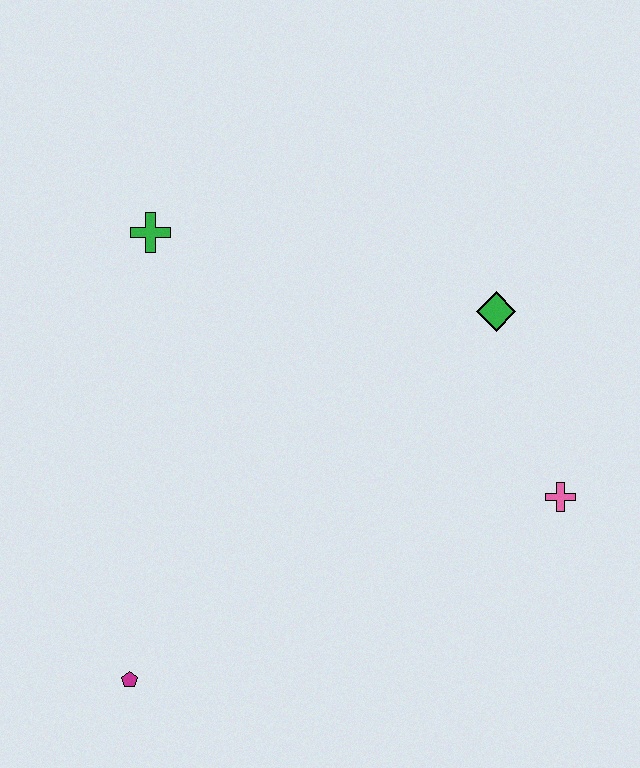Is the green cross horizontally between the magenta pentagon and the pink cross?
Yes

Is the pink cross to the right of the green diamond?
Yes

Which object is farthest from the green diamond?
The magenta pentagon is farthest from the green diamond.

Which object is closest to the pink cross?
The green diamond is closest to the pink cross.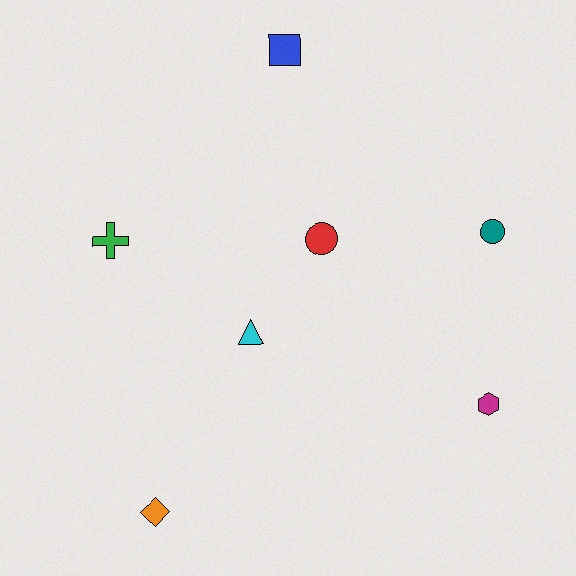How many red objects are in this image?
There is 1 red object.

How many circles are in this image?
There are 2 circles.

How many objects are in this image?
There are 7 objects.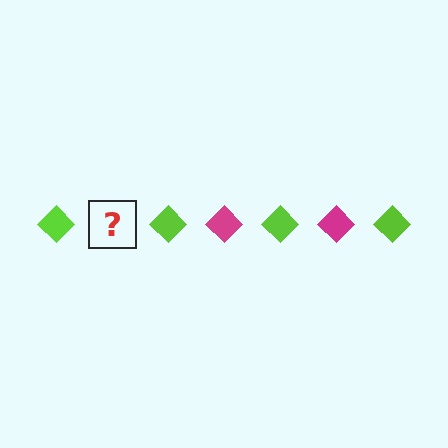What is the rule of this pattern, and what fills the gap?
The rule is that the pattern cycles through lime, magenta diamonds. The gap should be filled with a magenta diamond.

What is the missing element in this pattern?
The missing element is a magenta diamond.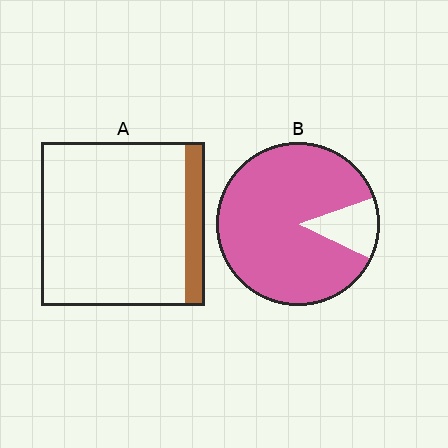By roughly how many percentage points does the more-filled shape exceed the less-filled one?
By roughly 75 percentage points (B over A).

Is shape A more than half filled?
No.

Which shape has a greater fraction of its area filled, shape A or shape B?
Shape B.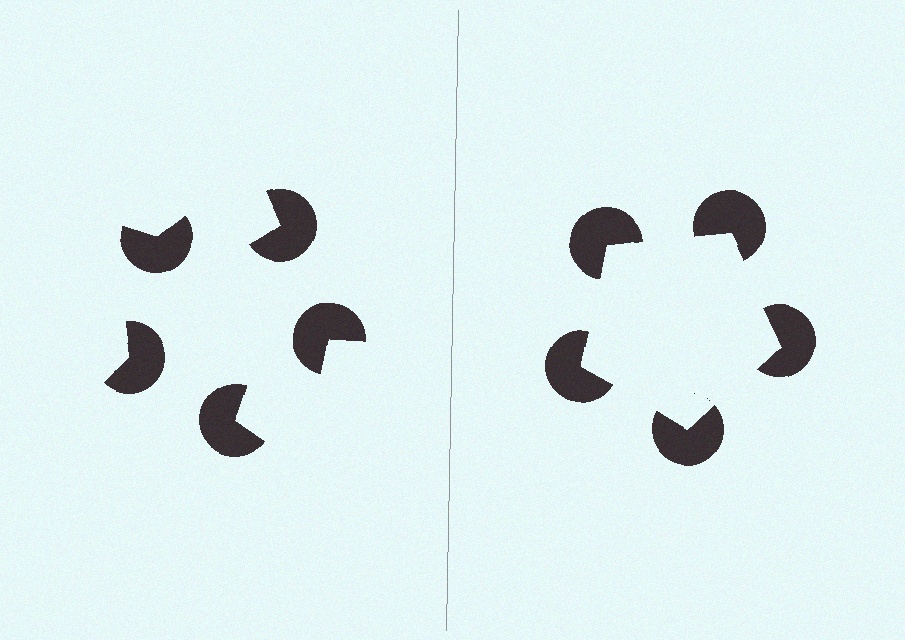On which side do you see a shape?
An illusory pentagon appears on the right side. On the left side the wedge cuts are rotated, so no coherent shape forms.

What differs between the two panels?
The pac-man discs are positioned identically on both sides; only the wedge orientations differ. On the right they align to a pentagon; on the left they are misaligned.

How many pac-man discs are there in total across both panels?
10 — 5 on each side.